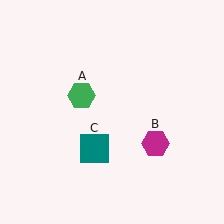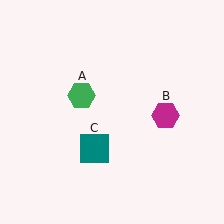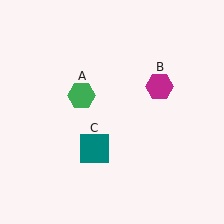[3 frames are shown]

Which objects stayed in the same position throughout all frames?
Green hexagon (object A) and teal square (object C) remained stationary.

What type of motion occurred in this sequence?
The magenta hexagon (object B) rotated counterclockwise around the center of the scene.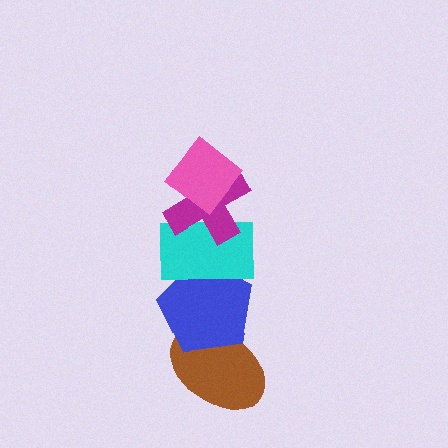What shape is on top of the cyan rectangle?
The magenta cross is on top of the cyan rectangle.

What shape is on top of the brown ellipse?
The blue pentagon is on top of the brown ellipse.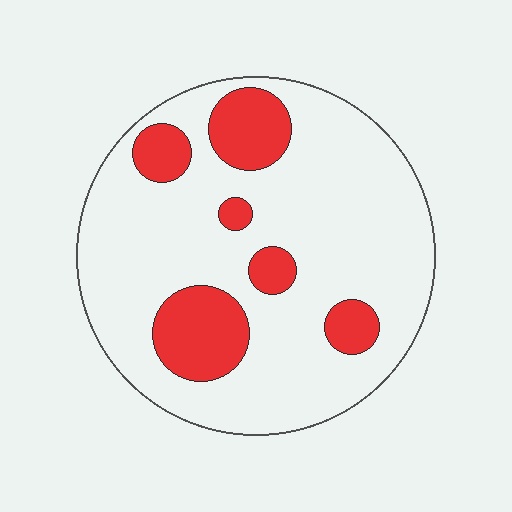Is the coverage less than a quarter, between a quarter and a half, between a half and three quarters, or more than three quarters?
Less than a quarter.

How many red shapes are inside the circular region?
6.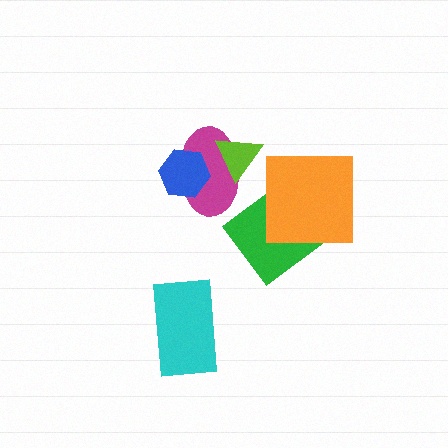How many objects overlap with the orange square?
1 object overlaps with the orange square.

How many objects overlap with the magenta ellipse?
2 objects overlap with the magenta ellipse.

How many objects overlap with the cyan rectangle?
0 objects overlap with the cyan rectangle.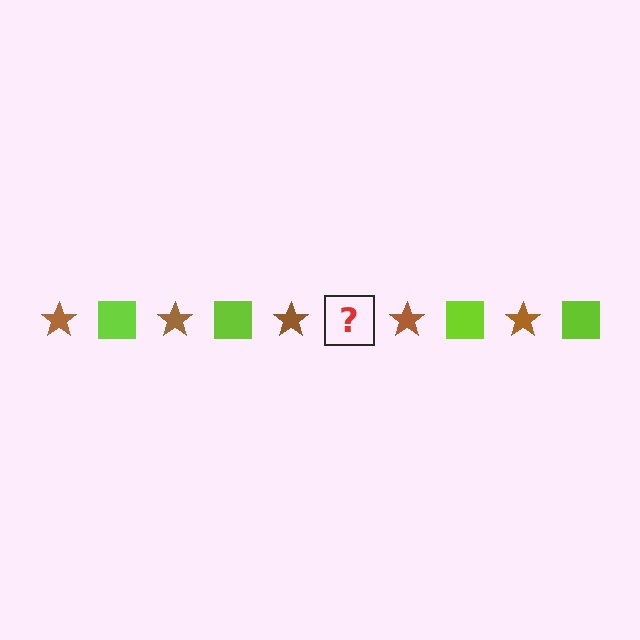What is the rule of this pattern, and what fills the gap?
The rule is that the pattern alternates between brown star and lime square. The gap should be filled with a lime square.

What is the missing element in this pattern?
The missing element is a lime square.